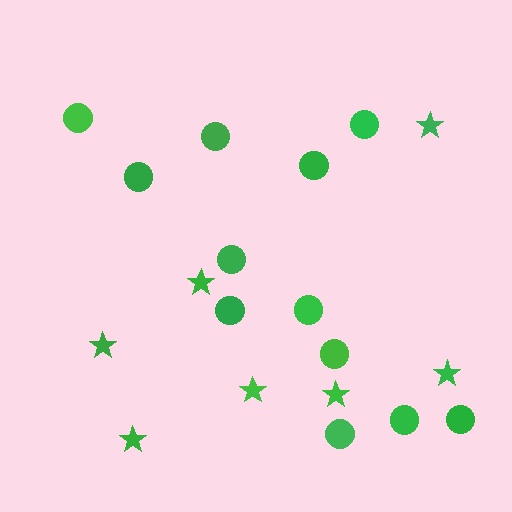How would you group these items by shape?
There are 2 groups: one group of circles (12) and one group of stars (7).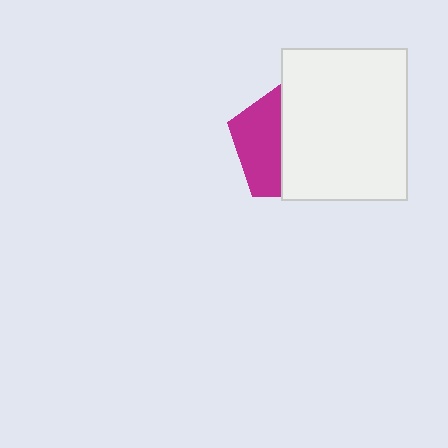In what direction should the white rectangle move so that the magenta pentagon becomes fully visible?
The white rectangle should move right. That is the shortest direction to clear the overlap and leave the magenta pentagon fully visible.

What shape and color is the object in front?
The object in front is a white rectangle.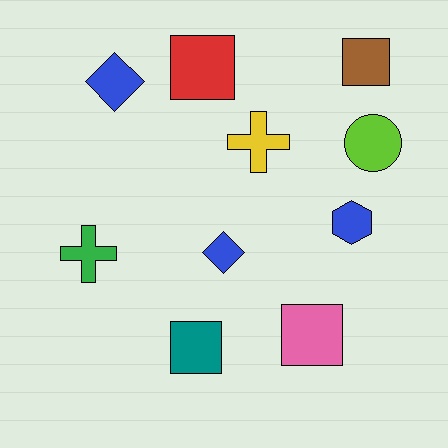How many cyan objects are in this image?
There are no cyan objects.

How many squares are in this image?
There are 4 squares.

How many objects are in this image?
There are 10 objects.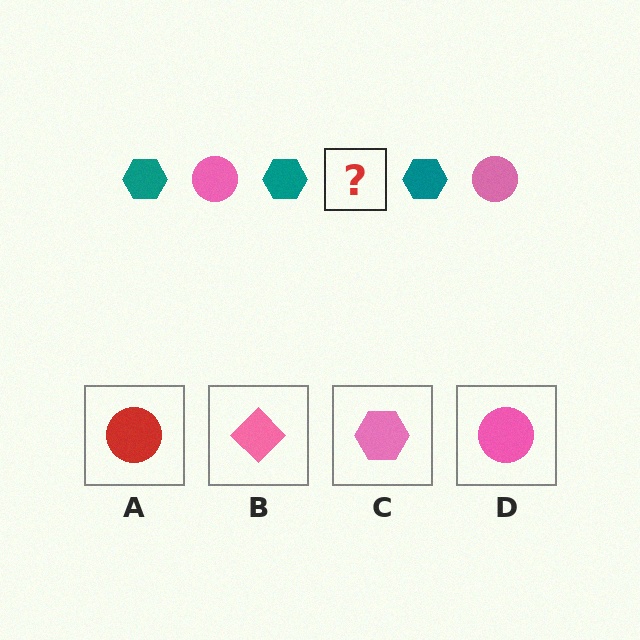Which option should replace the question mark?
Option D.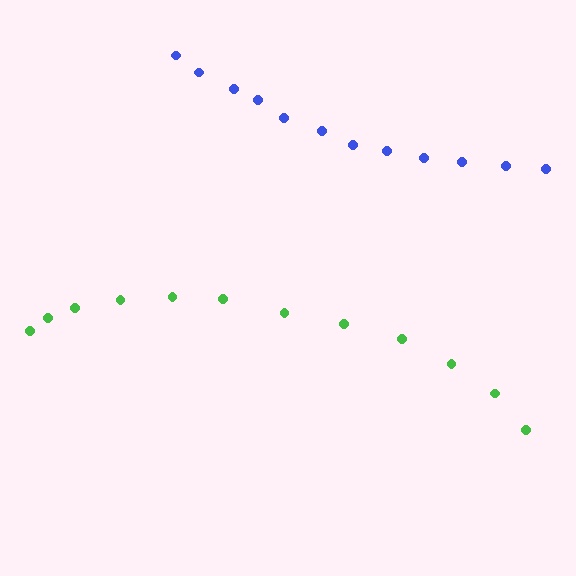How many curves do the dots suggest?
There are 2 distinct paths.